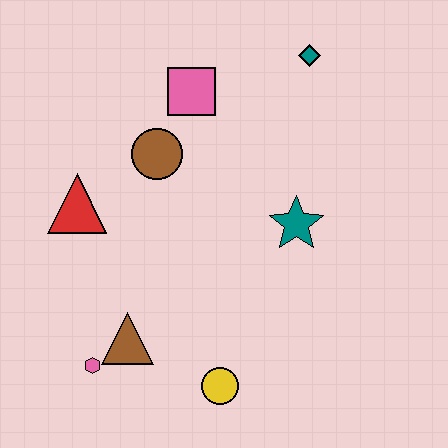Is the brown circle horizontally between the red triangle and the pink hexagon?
No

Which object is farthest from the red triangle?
The teal diamond is farthest from the red triangle.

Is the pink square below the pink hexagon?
No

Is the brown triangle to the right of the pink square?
No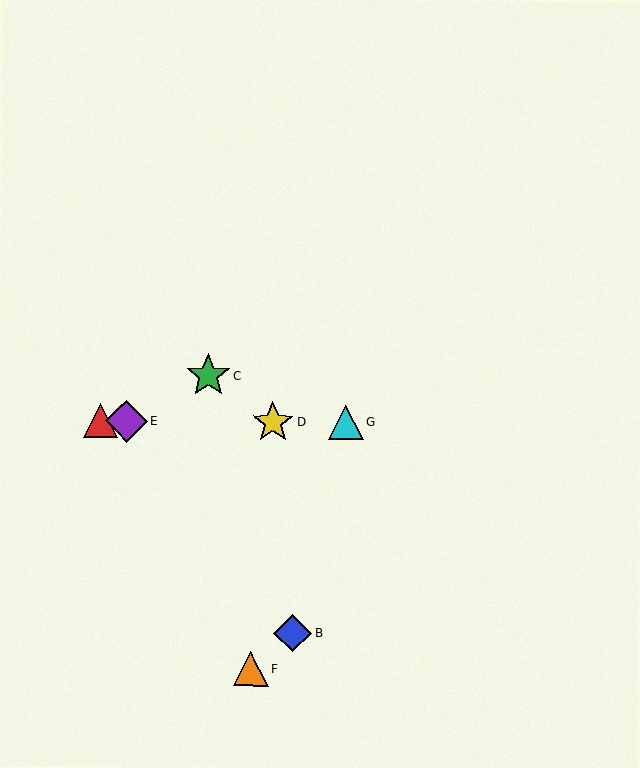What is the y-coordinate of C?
Object C is at y≈376.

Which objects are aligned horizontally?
Objects A, D, E, G are aligned horizontally.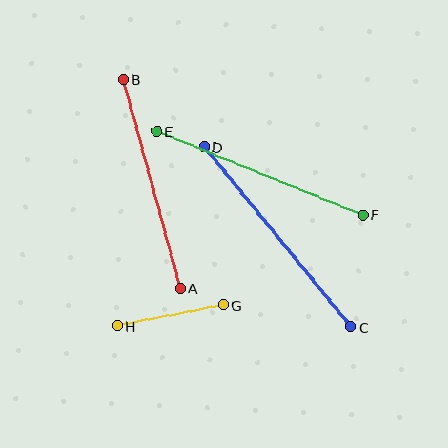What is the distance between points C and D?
The distance is approximately 233 pixels.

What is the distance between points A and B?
The distance is approximately 217 pixels.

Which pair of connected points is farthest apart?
Points C and D are farthest apart.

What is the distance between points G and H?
The distance is approximately 108 pixels.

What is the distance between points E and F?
The distance is approximately 223 pixels.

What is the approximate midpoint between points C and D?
The midpoint is at approximately (278, 237) pixels.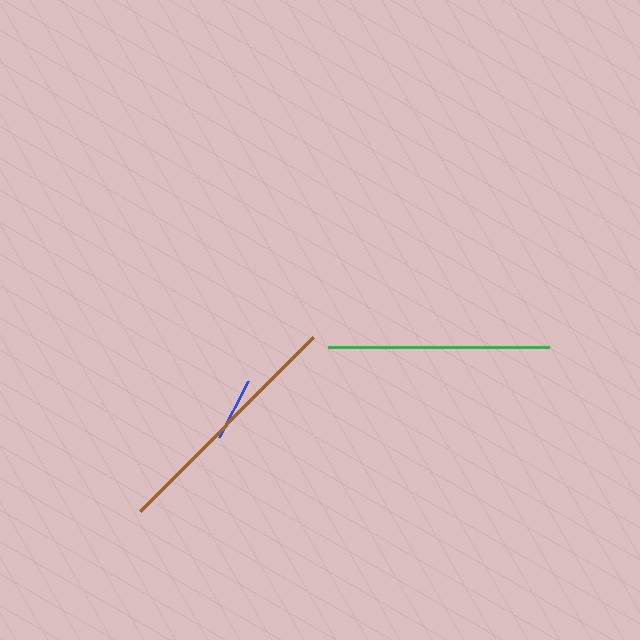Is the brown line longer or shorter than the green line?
The brown line is longer than the green line.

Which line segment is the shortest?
The blue line is the shortest at approximately 63 pixels.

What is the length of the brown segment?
The brown segment is approximately 245 pixels long.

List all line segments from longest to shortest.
From longest to shortest: brown, green, blue.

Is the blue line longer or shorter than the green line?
The green line is longer than the blue line.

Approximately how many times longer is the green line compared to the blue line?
The green line is approximately 3.5 times the length of the blue line.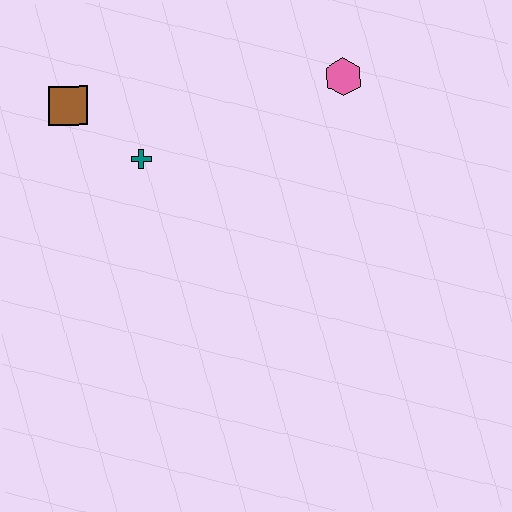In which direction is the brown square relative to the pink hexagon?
The brown square is to the left of the pink hexagon.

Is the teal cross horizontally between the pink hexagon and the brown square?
Yes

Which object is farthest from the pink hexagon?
The brown square is farthest from the pink hexagon.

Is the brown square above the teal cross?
Yes